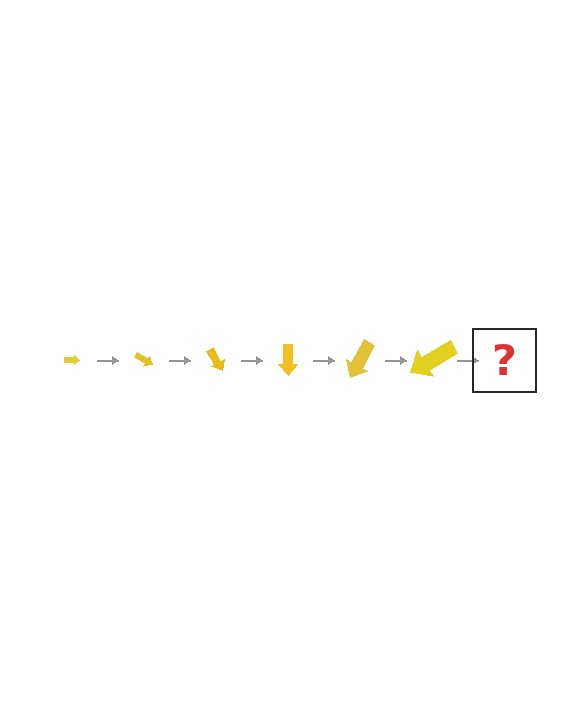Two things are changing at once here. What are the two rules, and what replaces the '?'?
The two rules are that the arrow grows larger each step and it rotates 30 degrees each step. The '?' should be an arrow, larger than the previous one and rotated 180 degrees from the start.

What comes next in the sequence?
The next element should be an arrow, larger than the previous one and rotated 180 degrees from the start.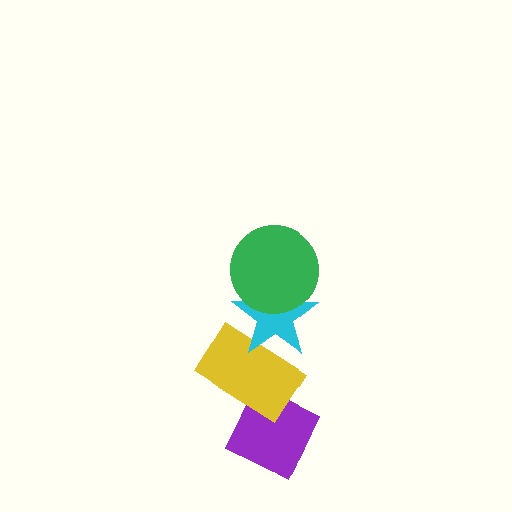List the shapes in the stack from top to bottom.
From top to bottom: the green circle, the cyan star, the yellow rectangle, the purple diamond.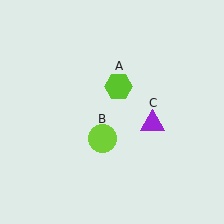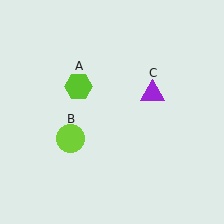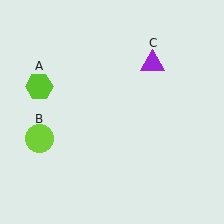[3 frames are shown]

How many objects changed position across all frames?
3 objects changed position: lime hexagon (object A), lime circle (object B), purple triangle (object C).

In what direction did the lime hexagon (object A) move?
The lime hexagon (object A) moved left.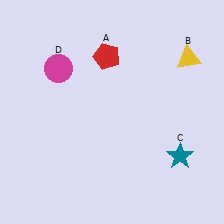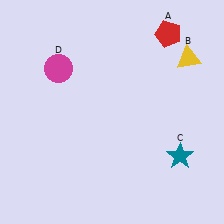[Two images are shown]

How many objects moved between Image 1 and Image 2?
1 object moved between the two images.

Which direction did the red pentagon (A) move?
The red pentagon (A) moved right.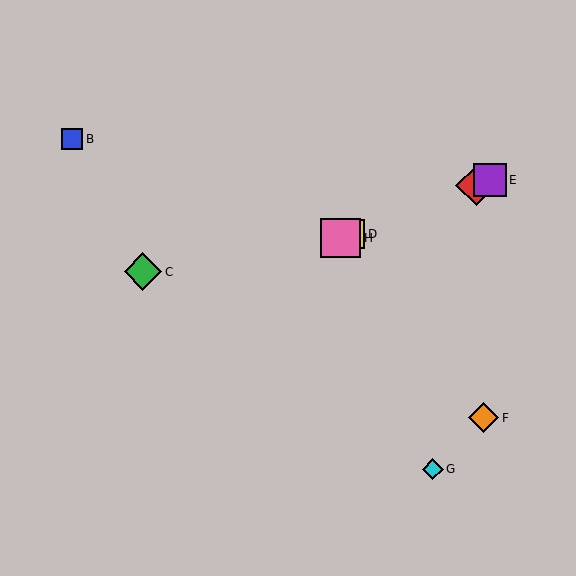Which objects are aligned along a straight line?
Objects A, D, E, H are aligned along a straight line.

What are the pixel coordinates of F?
Object F is at (484, 418).